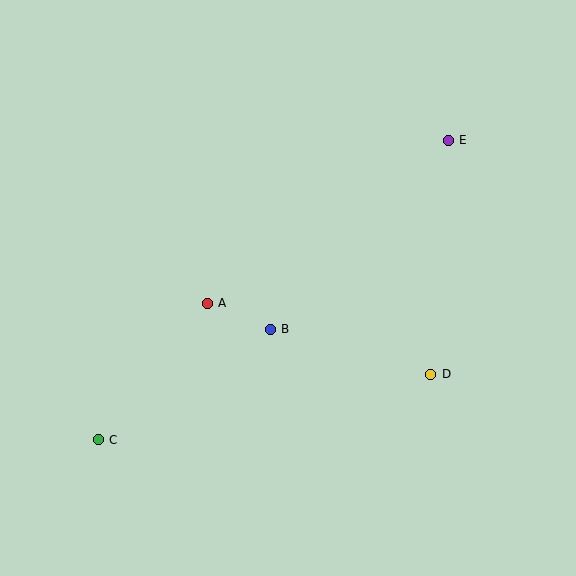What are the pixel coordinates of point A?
Point A is at (207, 303).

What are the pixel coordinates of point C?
Point C is at (98, 439).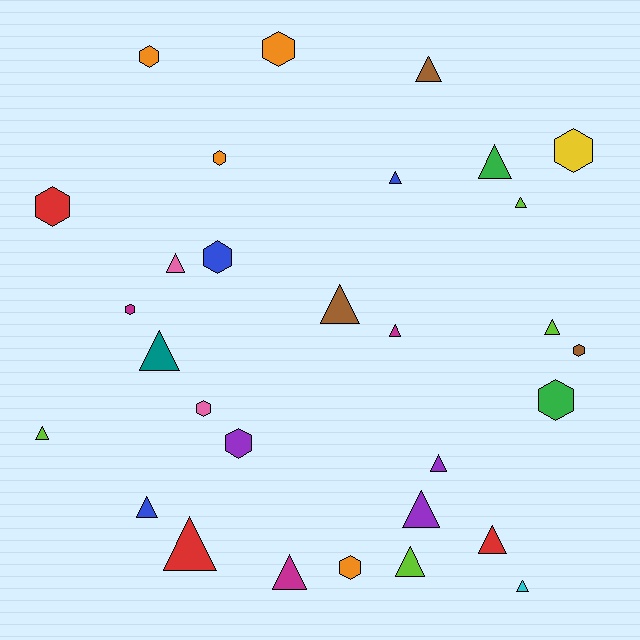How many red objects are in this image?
There are 3 red objects.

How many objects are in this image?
There are 30 objects.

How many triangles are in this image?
There are 18 triangles.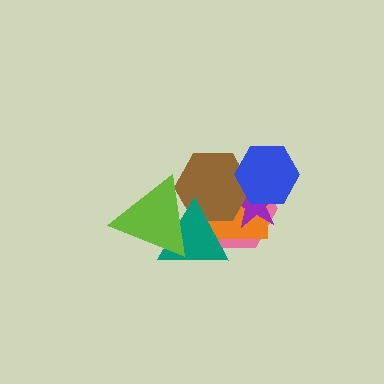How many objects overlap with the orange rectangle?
5 objects overlap with the orange rectangle.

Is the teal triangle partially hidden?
Yes, it is partially covered by another shape.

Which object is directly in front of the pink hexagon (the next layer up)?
The orange rectangle is directly in front of the pink hexagon.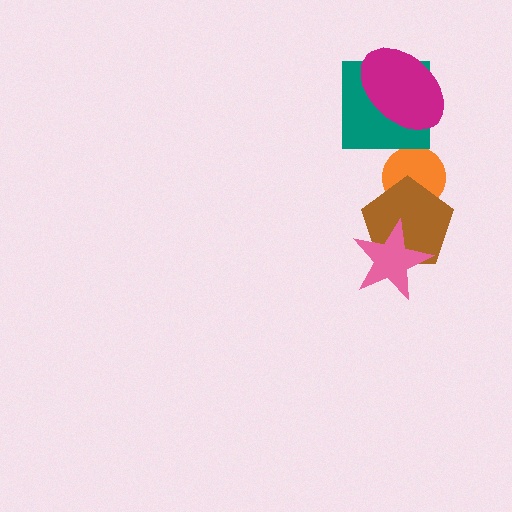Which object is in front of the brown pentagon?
The pink star is in front of the brown pentagon.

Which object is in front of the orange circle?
The brown pentagon is in front of the orange circle.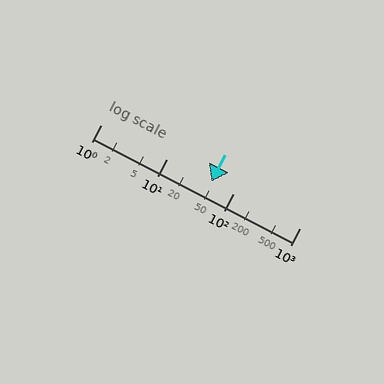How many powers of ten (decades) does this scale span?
The scale spans 3 decades, from 1 to 1000.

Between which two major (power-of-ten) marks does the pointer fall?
The pointer is between 10 and 100.